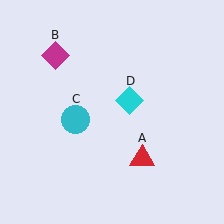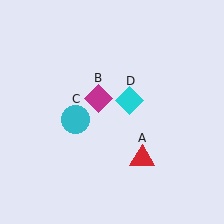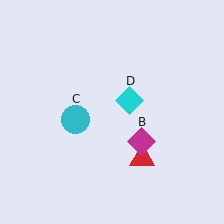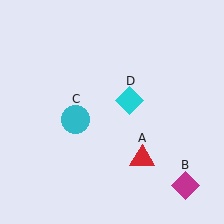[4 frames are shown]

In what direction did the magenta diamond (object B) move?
The magenta diamond (object B) moved down and to the right.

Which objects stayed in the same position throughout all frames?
Red triangle (object A) and cyan circle (object C) and cyan diamond (object D) remained stationary.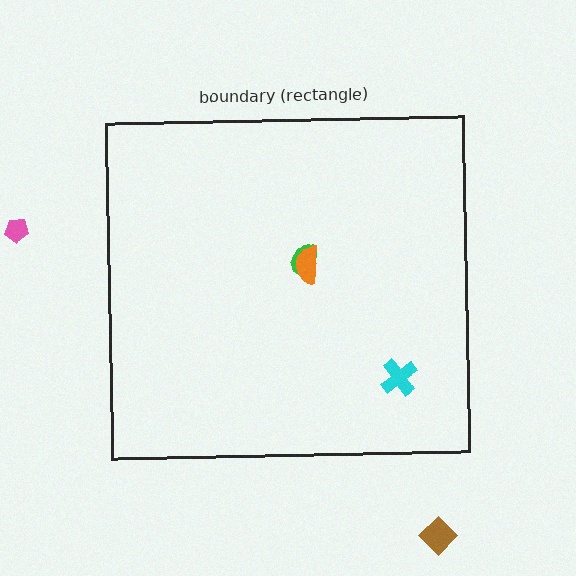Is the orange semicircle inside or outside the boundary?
Inside.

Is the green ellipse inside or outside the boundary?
Inside.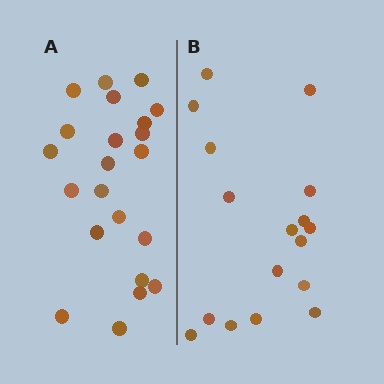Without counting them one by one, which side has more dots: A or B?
Region A (the left region) has more dots.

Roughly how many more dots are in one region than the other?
Region A has about 5 more dots than region B.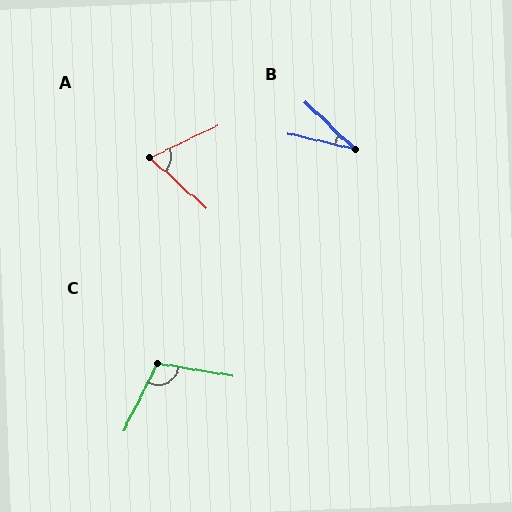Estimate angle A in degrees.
Approximately 67 degrees.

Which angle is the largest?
C, at approximately 106 degrees.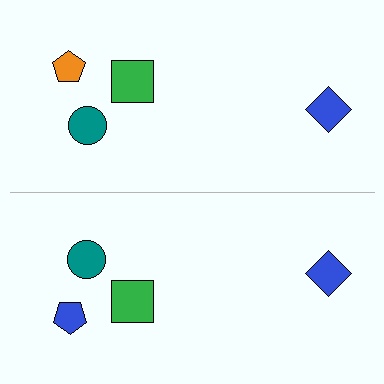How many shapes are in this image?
There are 8 shapes in this image.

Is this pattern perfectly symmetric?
No, the pattern is not perfectly symmetric. The blue pentagon on the bottom side breaks the symmetry — its mirror counterpart is orange.